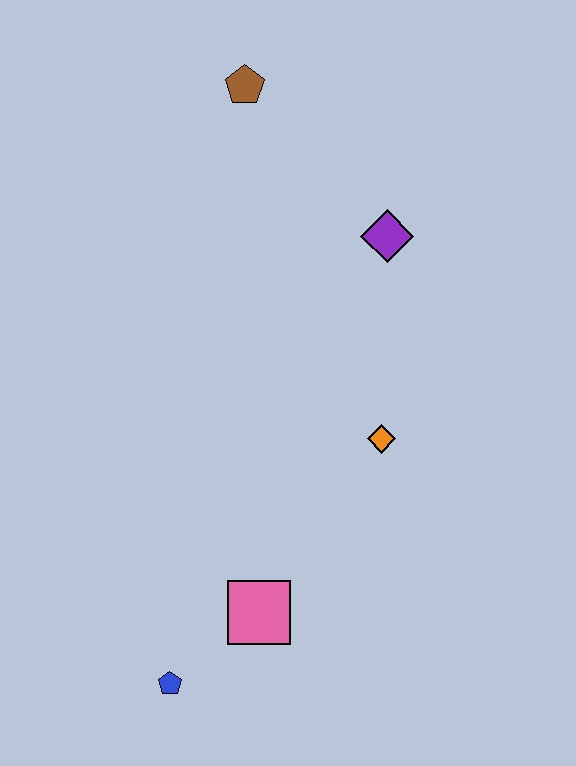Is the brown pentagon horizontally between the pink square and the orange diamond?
No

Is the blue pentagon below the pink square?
Yes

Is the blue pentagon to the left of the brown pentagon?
Yes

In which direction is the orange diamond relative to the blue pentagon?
The orange diamond is above the blue pentagon.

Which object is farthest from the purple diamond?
The blue pentagon is farthest from the purple diamond.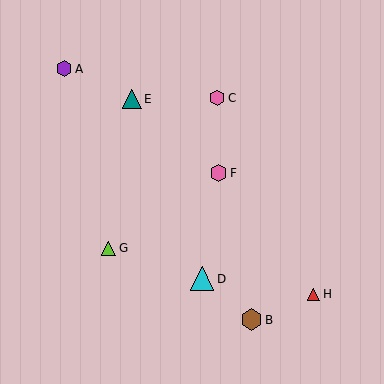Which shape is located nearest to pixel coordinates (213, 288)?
The cyan triangle (labeled D) at (202, 279) is nearest to that location.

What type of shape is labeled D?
Shape D is a cyan triangle.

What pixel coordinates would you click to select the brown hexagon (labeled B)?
Click at (252, 320) to select the brown hexagon B.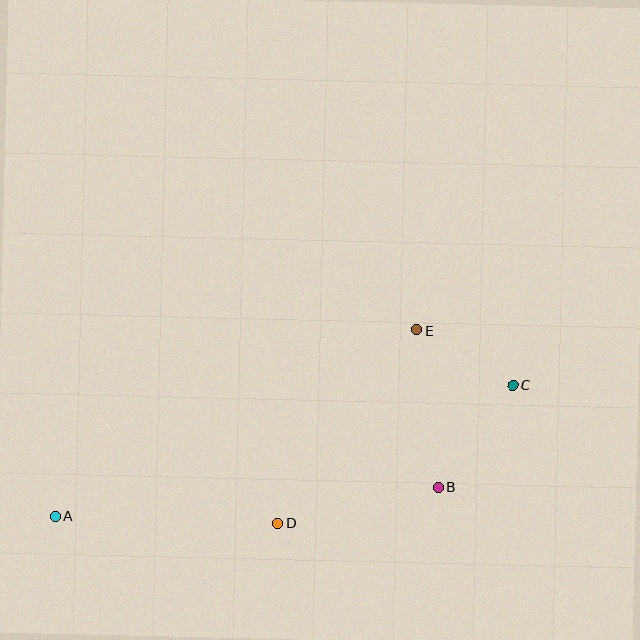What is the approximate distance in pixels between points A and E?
The distance between A and E is approximately 406 pixels.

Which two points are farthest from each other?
Points A and C are farthest from each other.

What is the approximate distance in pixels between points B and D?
The distance between B and D is approximately 165 pixels.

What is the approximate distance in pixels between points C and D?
The distance between C and D is approximately 273 pixels.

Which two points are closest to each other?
Points C and E are closest to each other.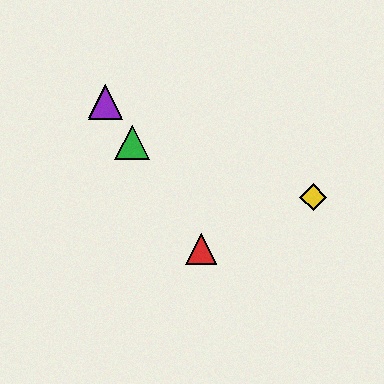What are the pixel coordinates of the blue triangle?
The blue triangle is at (105, 101).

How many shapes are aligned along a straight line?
4 shapes (the red triangle, the blue triangle, the green triangle, the purple triangle) are aligned along a straight line.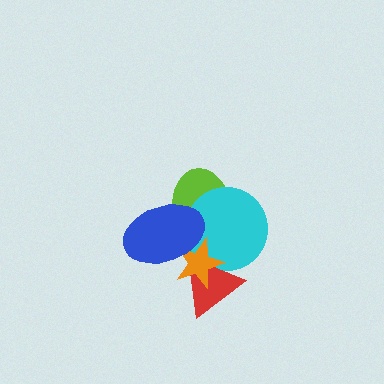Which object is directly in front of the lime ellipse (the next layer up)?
The cyan circle is directly in front of the lime ellipse.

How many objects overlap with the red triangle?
4 objects overlap with the red triangle.